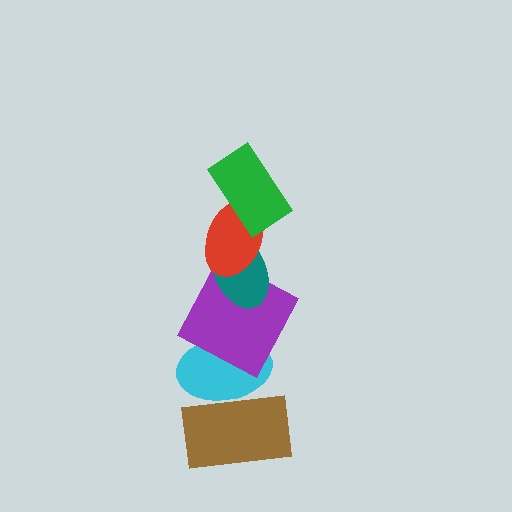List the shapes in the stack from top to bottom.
From top to bottom: the green rectangle, the red ellipse, the teal ellipse, the purple square, the cyan ellipse, the brown rectangle.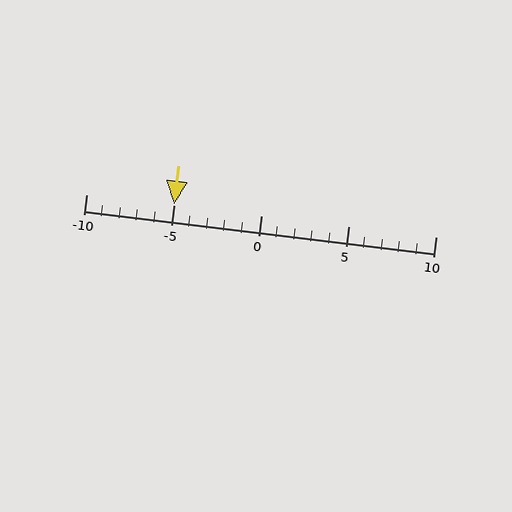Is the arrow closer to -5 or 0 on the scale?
The arrow is closer to -5.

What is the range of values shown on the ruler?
The ruler shows values from -10 to 10.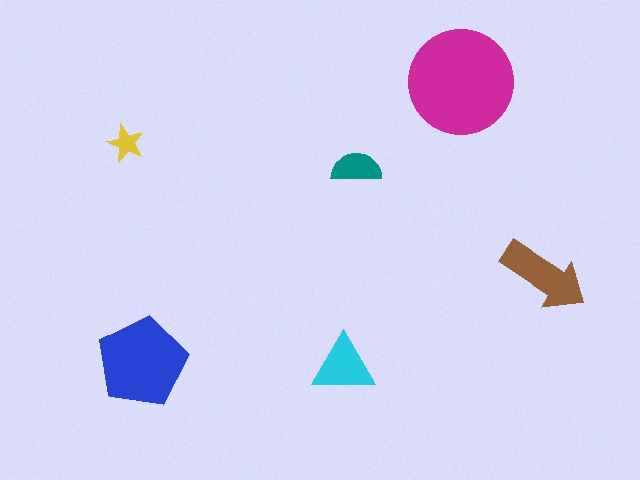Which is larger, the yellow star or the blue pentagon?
The blue pentagon.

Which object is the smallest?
The yellow star.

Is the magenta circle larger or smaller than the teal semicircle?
Larger.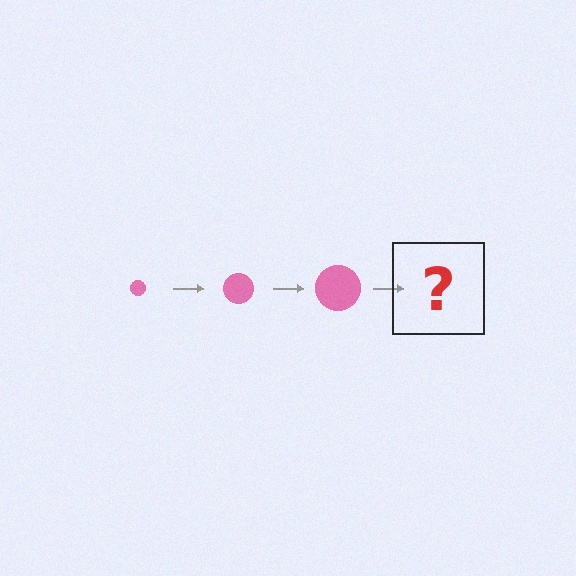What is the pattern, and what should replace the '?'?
The pattern is that the circle gets progressively larger each step. The '?' should be a pink circle, larger than the previous one.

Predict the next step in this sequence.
The next step is a pink circle, larger than the previous one.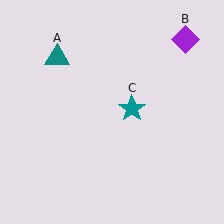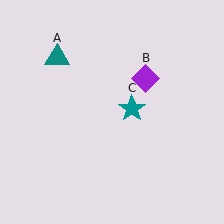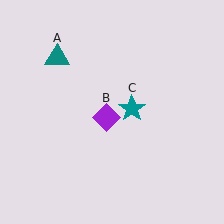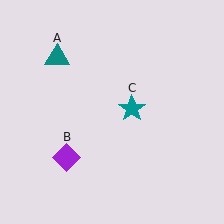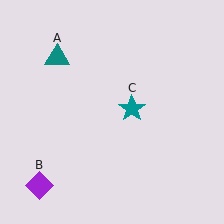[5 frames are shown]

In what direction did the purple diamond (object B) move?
The purple diamond (object B) moved down and to the left.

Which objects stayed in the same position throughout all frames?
Teal triangle (object A) and teal star (object C) remained stationary.